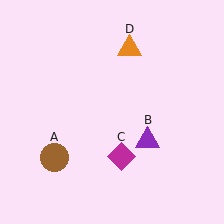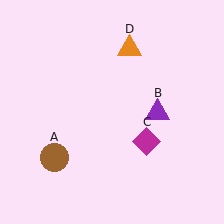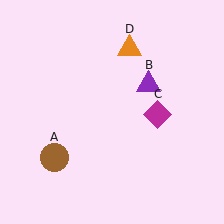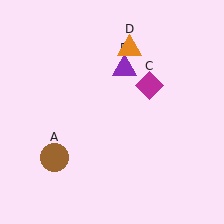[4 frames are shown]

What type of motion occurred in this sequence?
The purple triangle (object B), magenta diamond (object C) rotated counterclockwise around the center of the scene.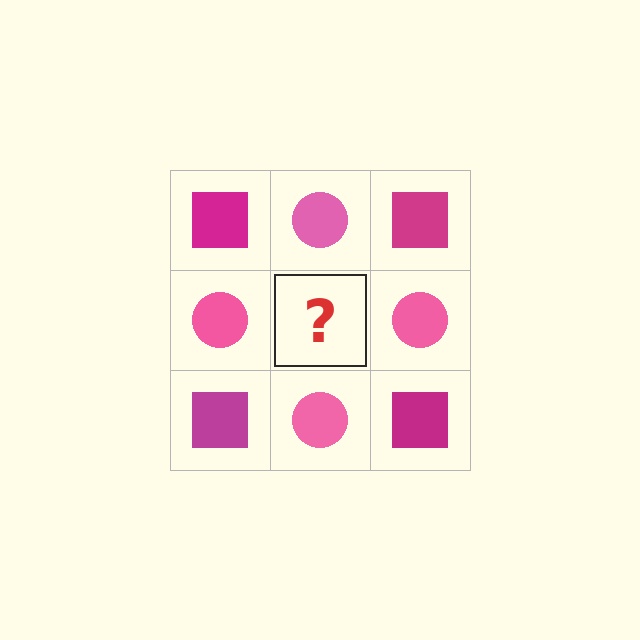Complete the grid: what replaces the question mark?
The question mark should be replaced with a magenta square.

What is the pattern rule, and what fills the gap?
The rule is that it alternates magenta square and pink circle in a checkerboard pattern. The gap should be filled with a magenta square.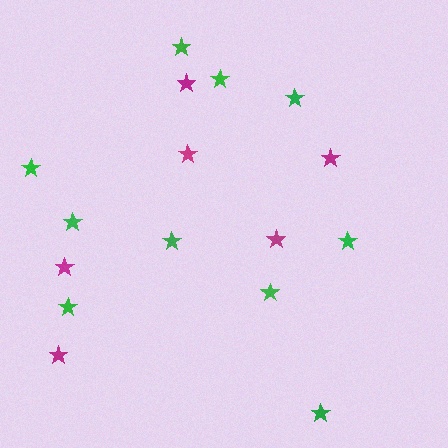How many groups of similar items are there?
There are 2 groups: one group of green stars (10) and one group of magenta stars (6).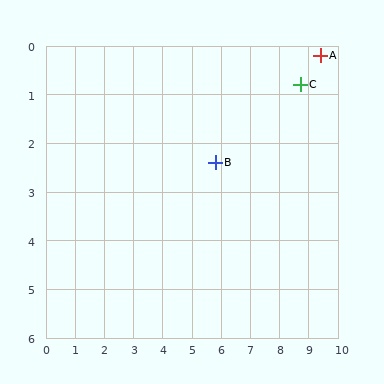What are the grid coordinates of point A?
Point A is at approximately (9.4, 0.2).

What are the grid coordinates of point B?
Point B is at approximately (5.8, 2.4).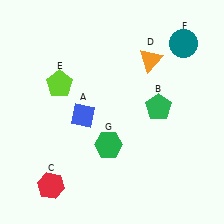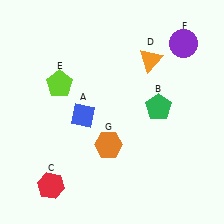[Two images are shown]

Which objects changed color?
F changed from teal to purple. G changed from green to orange.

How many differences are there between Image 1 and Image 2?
There are 2 differences between the two images.